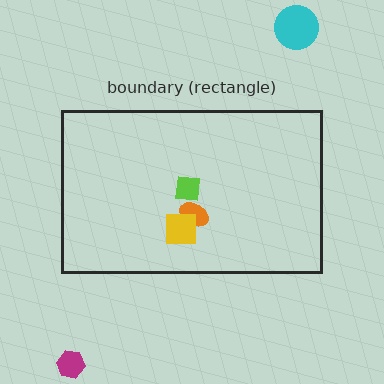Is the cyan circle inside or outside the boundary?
Outside.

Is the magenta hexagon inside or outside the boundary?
Outside.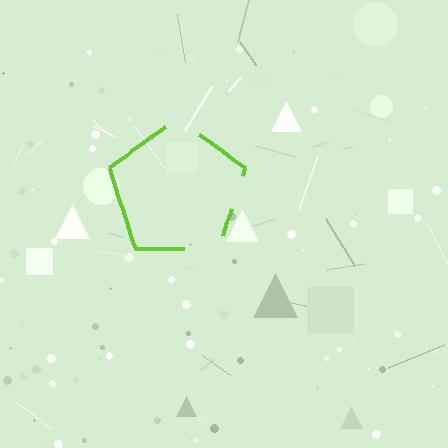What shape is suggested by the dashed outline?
The dashed outline suggests a pentagon.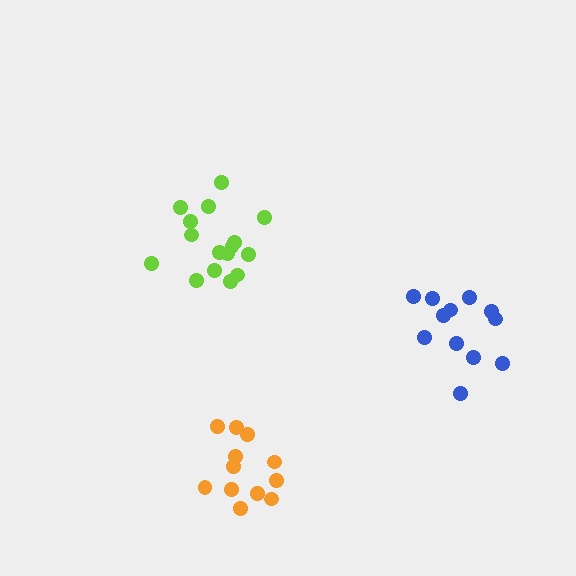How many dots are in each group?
Group 1: 16 dots, Group 2: 12 dots, Group 3: 12 dots (40 total).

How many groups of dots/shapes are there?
There are 3 groups.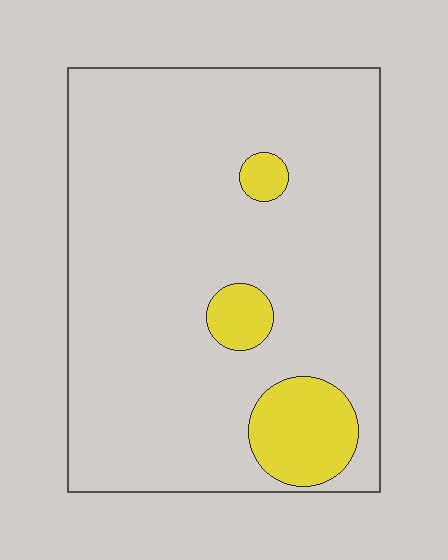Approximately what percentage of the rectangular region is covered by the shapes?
Approximately 10%.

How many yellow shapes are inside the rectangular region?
3.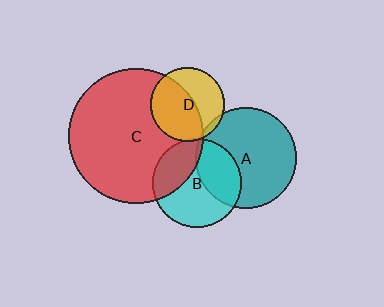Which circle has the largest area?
Circle C (red).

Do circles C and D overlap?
Yes.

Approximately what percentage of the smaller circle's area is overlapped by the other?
Approximately 55%.